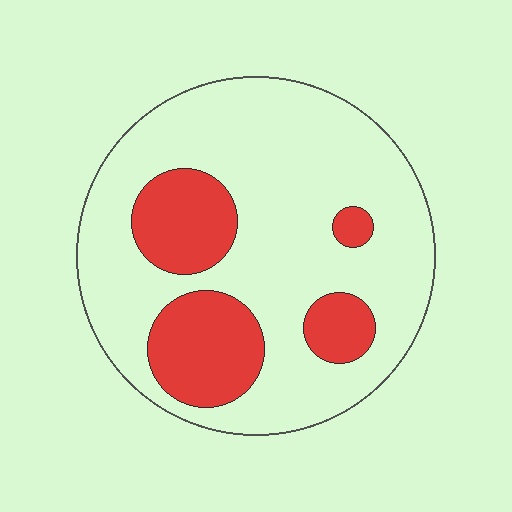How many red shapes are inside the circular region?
4.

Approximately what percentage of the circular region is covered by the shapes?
Approximately 25%.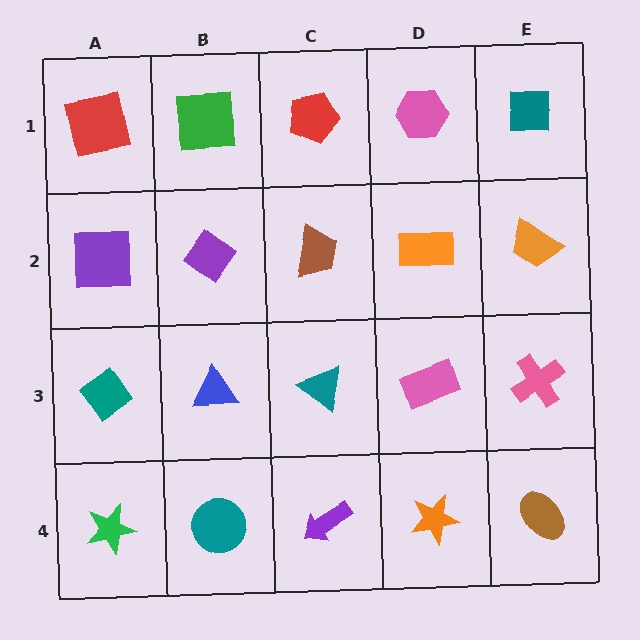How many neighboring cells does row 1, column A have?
2.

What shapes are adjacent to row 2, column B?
A green square (row 1, column B), a blue triangle (row 3, column B), a purple square (row 2, column A), a brown trapezoid (row 2, column C).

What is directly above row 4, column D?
A pink rectangle.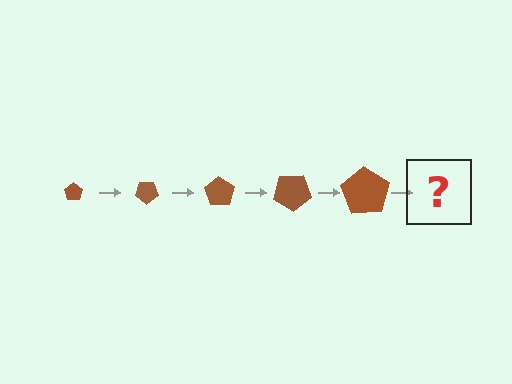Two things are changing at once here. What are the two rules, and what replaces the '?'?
The two rules are that the pentagon grows larger each step and it rotates 35 degrees each step. The '?' should be a pentagon, larger than the previous one and rotated 175 degrees from the start.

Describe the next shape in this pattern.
It should be a pentagon, larger than the previous one and rotated 175 degrees from the start.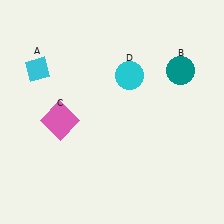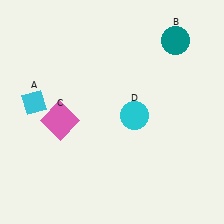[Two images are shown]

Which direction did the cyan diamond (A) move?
The cyan diamond (A) moved down.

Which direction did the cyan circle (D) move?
The cyan circle (D) moved down.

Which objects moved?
The objects that moved are: the cyan diamond (A), the teal circle (B), the cyan circle (D).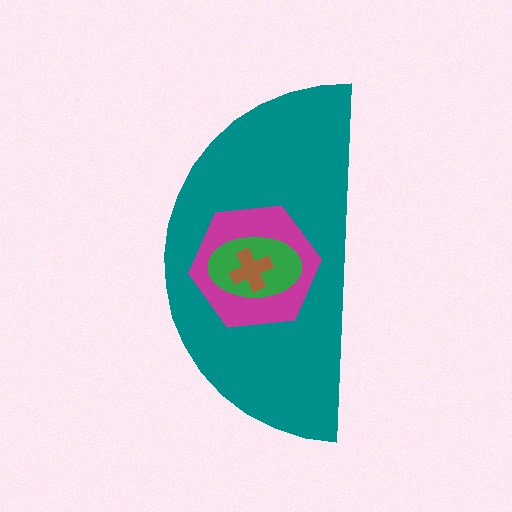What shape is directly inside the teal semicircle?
The magenta hexagon.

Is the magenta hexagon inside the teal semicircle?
Yes.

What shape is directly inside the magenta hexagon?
The green ellipse.